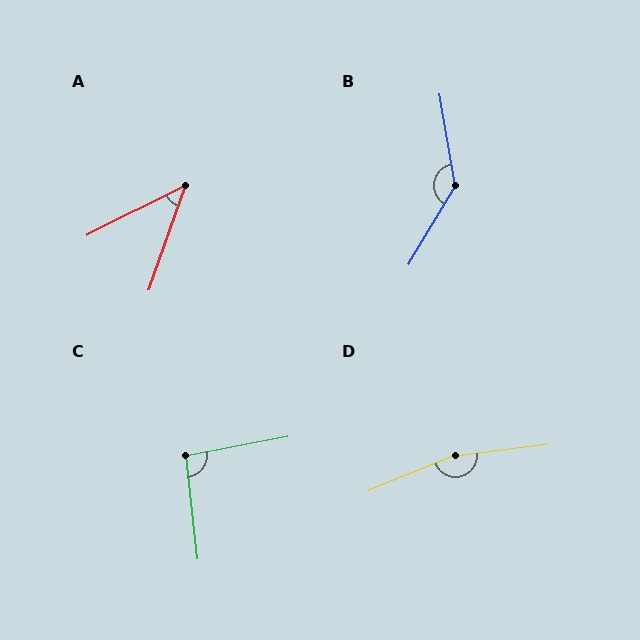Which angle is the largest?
D, at approximately 165 degrees.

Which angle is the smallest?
A, at approximately 44 degrees.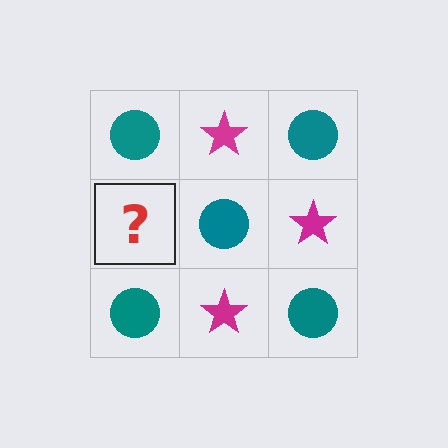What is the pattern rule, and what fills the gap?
The rule is that it alternates teal circle and magenta star in a checkerboard pattern. The gap should be filled with a magenta star.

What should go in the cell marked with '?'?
The missing cell should contain a magenta star.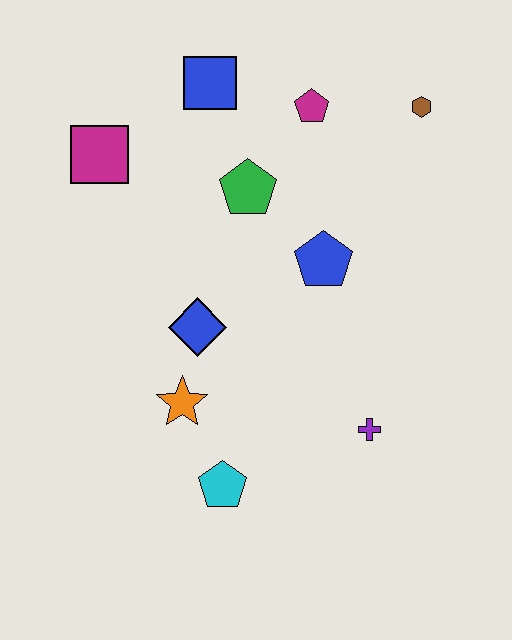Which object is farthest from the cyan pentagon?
The brown hexagon is farthest from the cyan pentagon.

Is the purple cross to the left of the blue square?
No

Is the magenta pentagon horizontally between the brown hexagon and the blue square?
Yes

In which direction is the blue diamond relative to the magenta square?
The blue diamond is below the magenta square.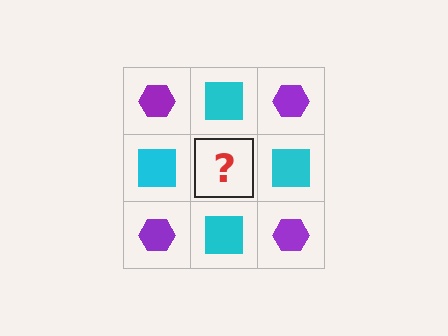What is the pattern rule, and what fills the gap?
The rule is that it alternates purple hexagon and cyan square in a checkerboard pattern. The gap should be filled with a purple hexagon.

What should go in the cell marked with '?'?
The missing cell should contain a purple hexagon.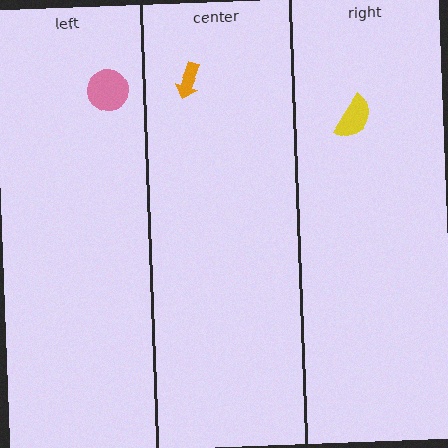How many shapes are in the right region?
1.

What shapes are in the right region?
The yellow semicircle.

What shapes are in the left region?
The pink circle.